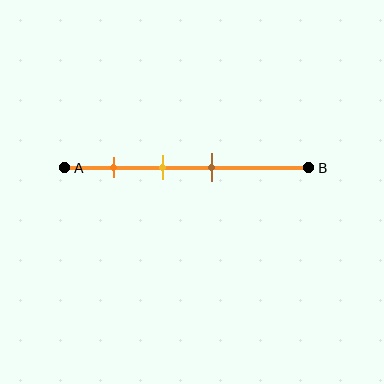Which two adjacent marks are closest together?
The yellow and brown marks are the closest adjacent pair.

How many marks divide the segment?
There are 3 marks dividing the segment.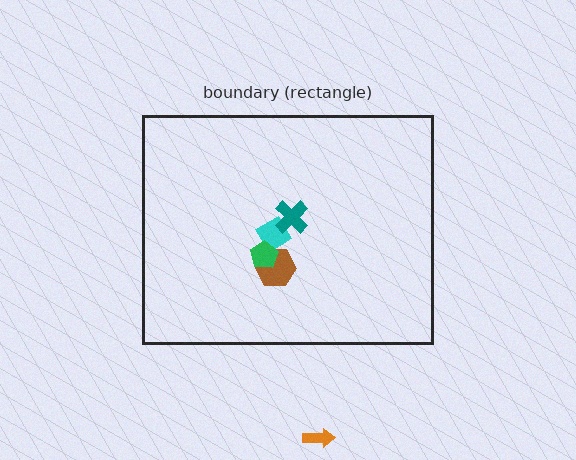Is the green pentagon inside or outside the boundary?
Inside.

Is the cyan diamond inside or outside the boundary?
Inside.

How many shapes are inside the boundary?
4 inside, 1 outside.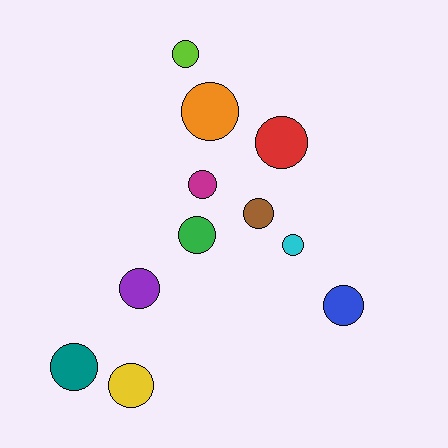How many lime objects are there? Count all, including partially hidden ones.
There is 1 lime object.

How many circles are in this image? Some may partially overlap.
There are 11 circles.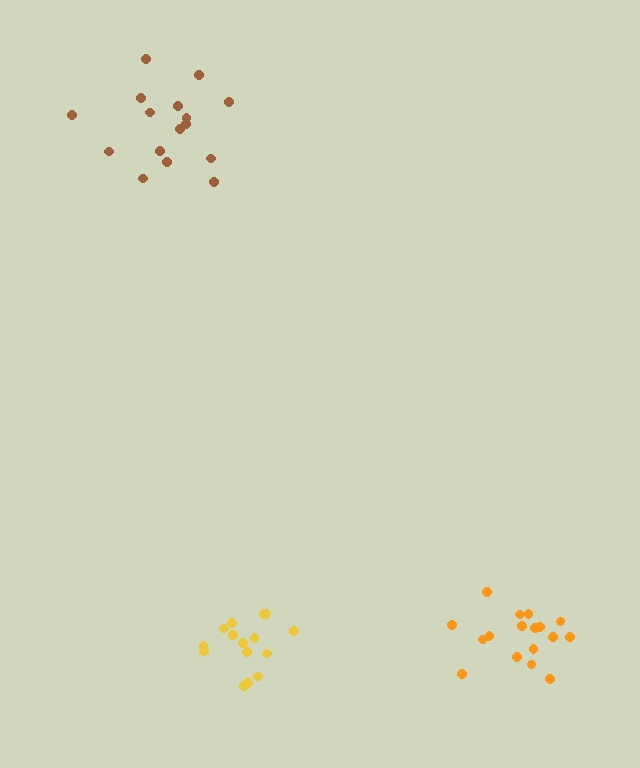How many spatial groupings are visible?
There are 3 spatial groupings.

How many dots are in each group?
Group 1: 17 dots, Group 2: 16 dots, Group 3: 15 dots (48 total).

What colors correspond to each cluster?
The clusters are colored: orange, brown, yellow.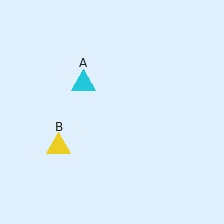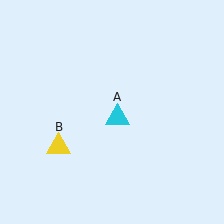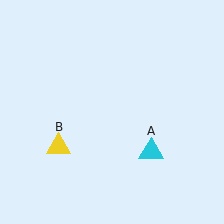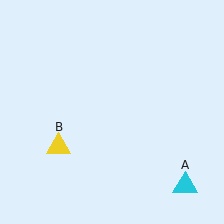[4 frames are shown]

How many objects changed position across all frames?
1 object changed position: cyan triangle (object A).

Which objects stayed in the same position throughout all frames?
Yellow triangle (object B) remained stationary.